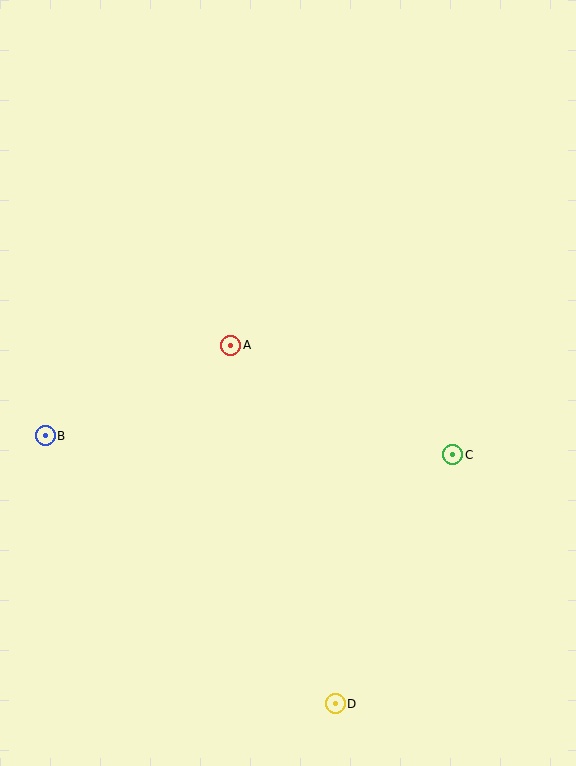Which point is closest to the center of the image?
Point A at (231, 345) is closest to the center.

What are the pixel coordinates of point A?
Point A is at (231, 345).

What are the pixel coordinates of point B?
Point B is at (45, 436).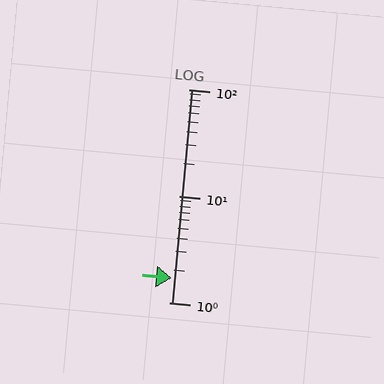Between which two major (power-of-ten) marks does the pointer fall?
The pointer is between 1 and 10.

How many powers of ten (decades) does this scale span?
The scale spans 2 decades, from 1 to 100.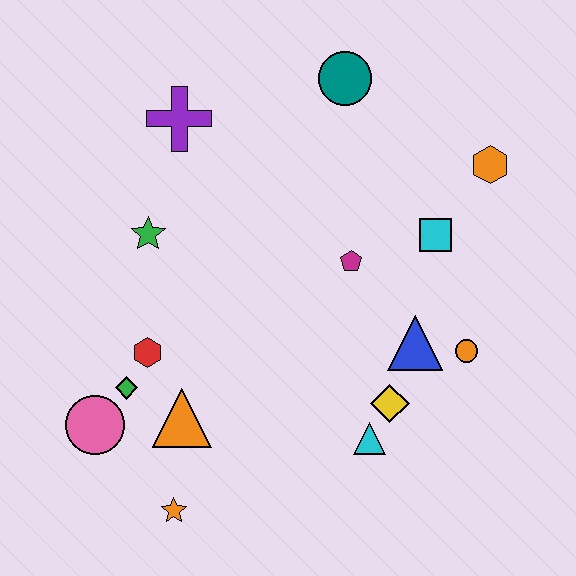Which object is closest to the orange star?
The orange triangle is closest to the orange star.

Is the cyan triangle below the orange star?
No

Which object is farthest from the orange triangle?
The orange hexagon is farthest from the orange triangle.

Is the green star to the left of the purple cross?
Yes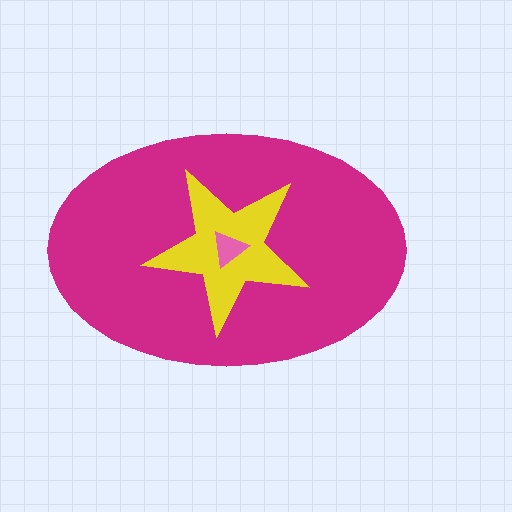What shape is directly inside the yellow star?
The pink triangle.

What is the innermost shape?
The pink triangle.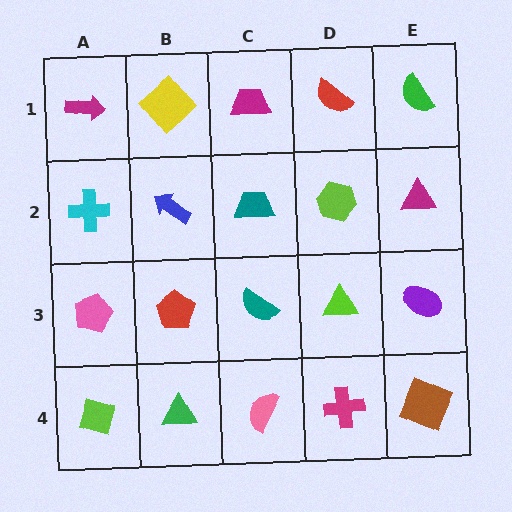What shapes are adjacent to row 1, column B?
A blue arrow (row 2, column B), a magenta arrow (row 1, column A), a magenta trapezoid (row 1, column C).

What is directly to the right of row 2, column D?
A magenta triangle.